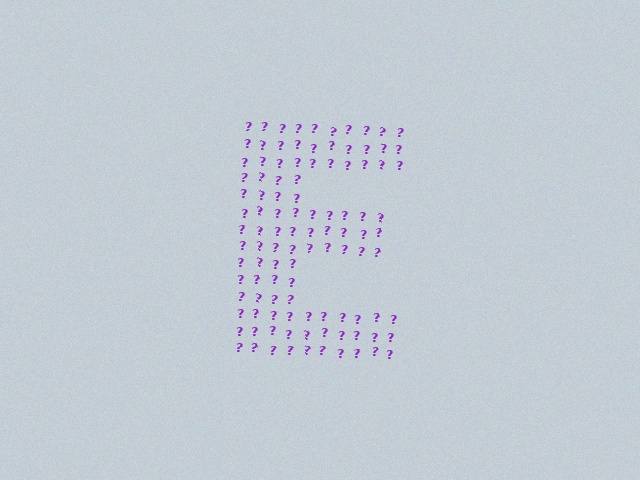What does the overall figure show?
The overall figure shows the letter E.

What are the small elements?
The small elements are question marks.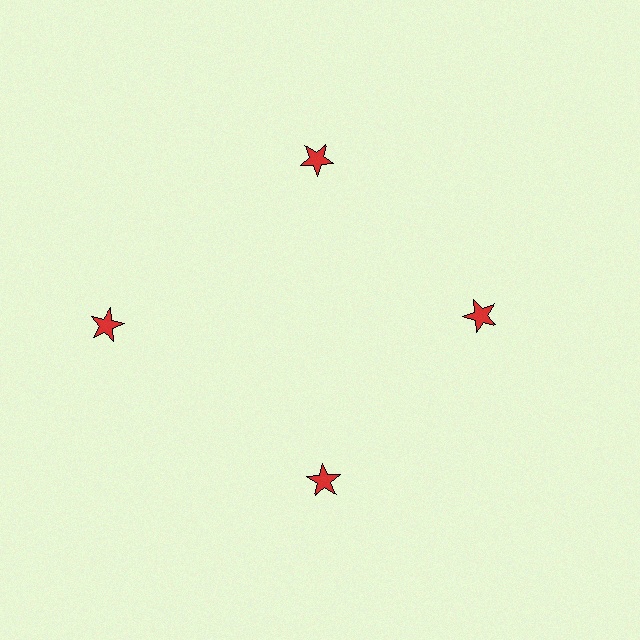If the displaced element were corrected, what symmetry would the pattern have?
It would have 4-fold rotational symmetry — the pattern would map onto itself every 90 degrees.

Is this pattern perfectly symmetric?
No. The 4 red stars are arranged in a ring, but one element near the 9 o'clock position is pushed outward from the center, breaking the 4-fold rotational symmetry.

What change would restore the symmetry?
The symmetry would be restored by moving it inward, back onto the ring so that all 4 stars sit at equal angles and equal distance from the center.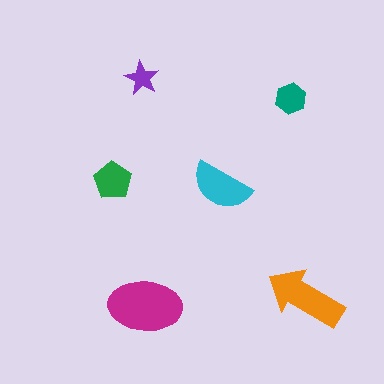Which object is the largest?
The magenta ellipse.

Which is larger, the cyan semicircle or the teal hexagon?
The cyan semicircle.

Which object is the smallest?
The purple star.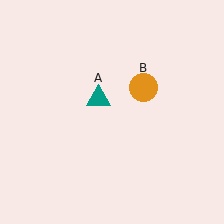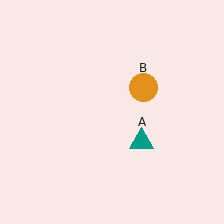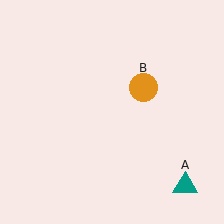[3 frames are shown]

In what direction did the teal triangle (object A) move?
The teal triangle (object A) moved down and to the right.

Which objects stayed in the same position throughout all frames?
Orange circle (object B) remained stationary.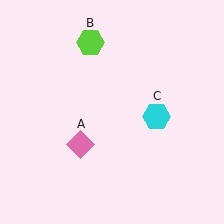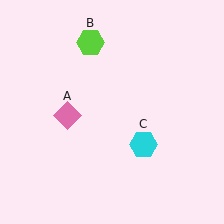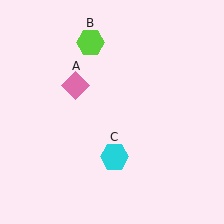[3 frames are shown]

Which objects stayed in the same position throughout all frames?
Lime hexagon (object B) remained stationary.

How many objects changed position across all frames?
2 objects changed position: pink diamond (object A), cyan hexagon (object C).